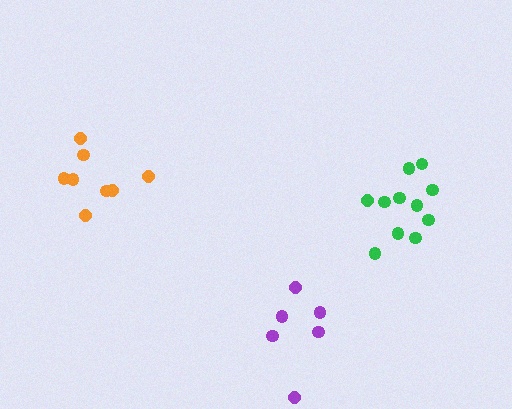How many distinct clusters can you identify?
There are 3 distinct clusters.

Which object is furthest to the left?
The orange cluster is leftmost.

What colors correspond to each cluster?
The clusters are colored: green, orange, purple.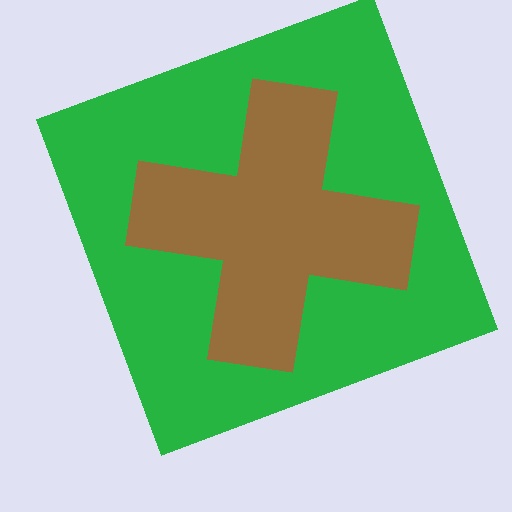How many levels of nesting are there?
2.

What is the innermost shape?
The brown cross.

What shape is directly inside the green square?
The brown cross.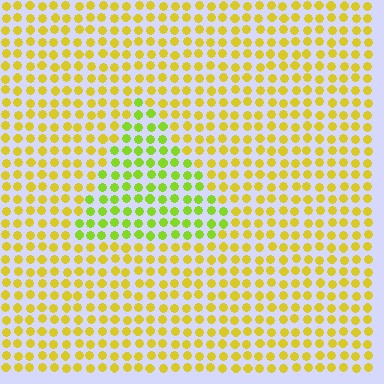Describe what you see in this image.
The image is filled with small yellow elements in a uniform arrangement. A triangle-shaped region is visible where the elements are tinted to a slightly different hue, forming a subtle color boundary.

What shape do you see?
I see a triangle.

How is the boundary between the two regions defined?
The boundary is defined purely by a slight shift in hue (about 34 degrees). Spacing, size, and orientation are identical on both sides.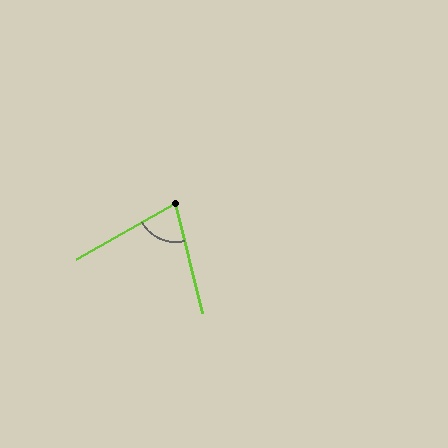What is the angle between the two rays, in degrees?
Approximately 74 degrees.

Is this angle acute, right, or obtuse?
It is acute.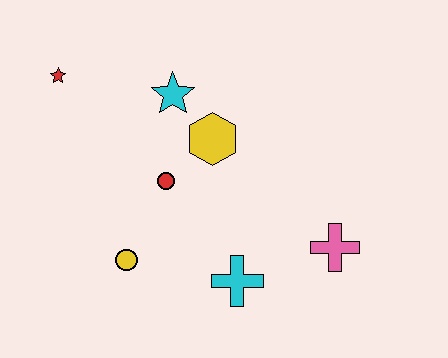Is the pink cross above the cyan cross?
Yes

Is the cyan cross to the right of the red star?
Yes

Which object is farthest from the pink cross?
The red star is farthest from the pink cross.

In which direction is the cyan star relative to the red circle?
The cyan star is above the red circle.